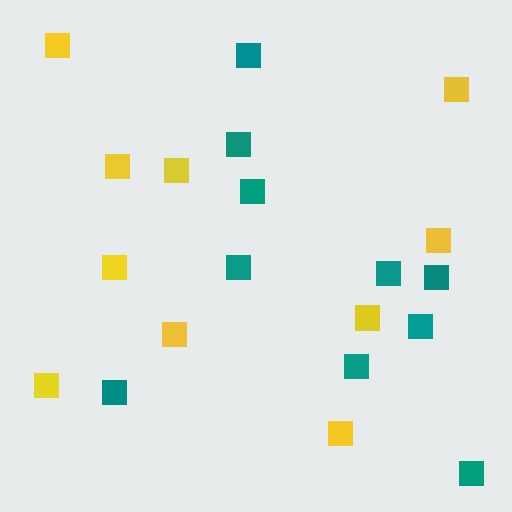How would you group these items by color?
There are 2 groups: one group of yellow squares (10) and one group of teal squares (10).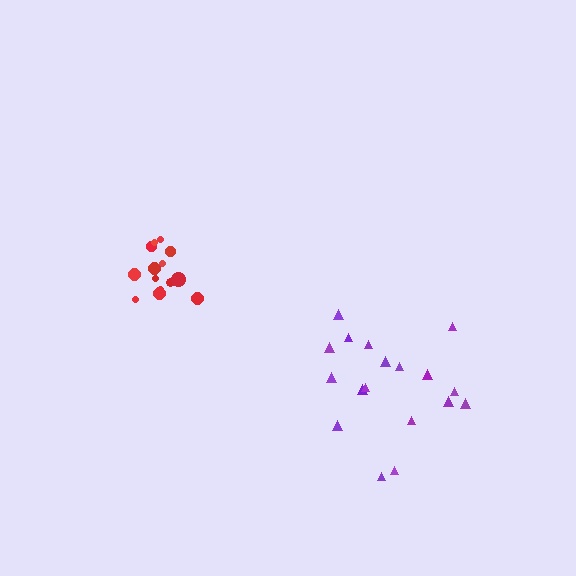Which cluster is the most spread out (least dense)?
Purple.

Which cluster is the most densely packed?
Red.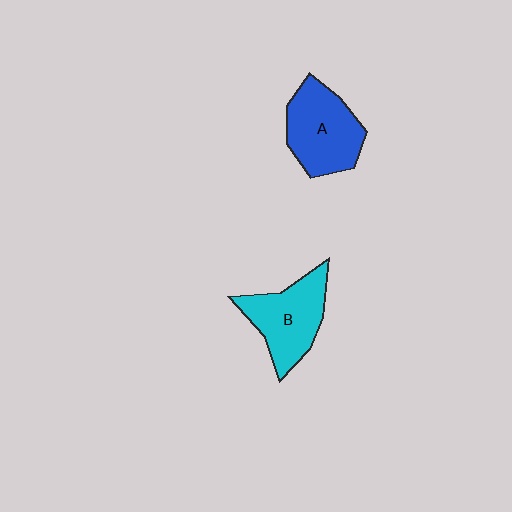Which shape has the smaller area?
Shape B (cyan).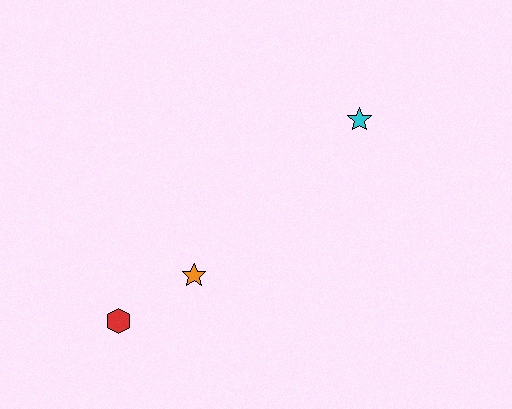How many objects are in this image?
There are 3 objects.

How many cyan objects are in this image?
There is 1 cyan object.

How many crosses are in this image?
There are no crosses.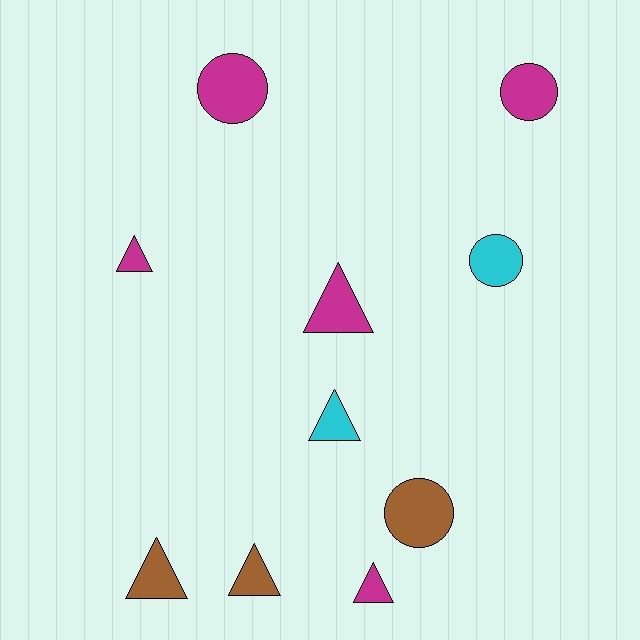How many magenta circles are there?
There are 2 magenta circles.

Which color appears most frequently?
Magenta, with 5 objects.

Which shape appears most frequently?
Triangle, with 6 objects.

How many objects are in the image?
There are 10 objects.